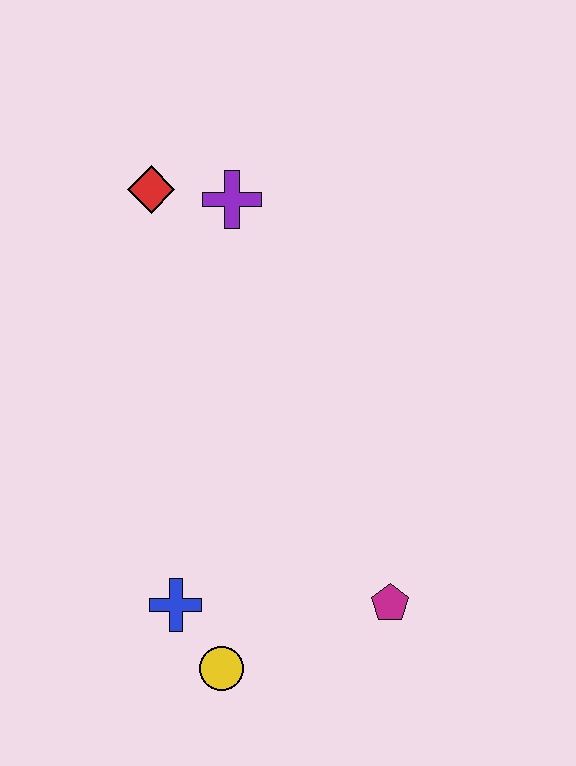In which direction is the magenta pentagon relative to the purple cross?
The magenta pentagon is below the purple cross.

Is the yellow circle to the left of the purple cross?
Yes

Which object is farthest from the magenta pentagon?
The red diamond is farthest from the magenta pentagon.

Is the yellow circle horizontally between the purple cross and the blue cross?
Yes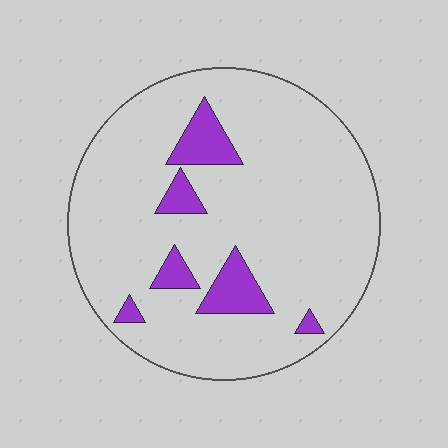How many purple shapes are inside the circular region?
6.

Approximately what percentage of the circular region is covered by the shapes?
Approximately 10%.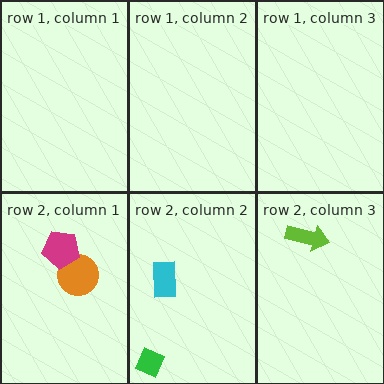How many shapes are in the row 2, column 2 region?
2.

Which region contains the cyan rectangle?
The row 2, column 2 region.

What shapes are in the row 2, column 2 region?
The cyan rectangle, the green diamond.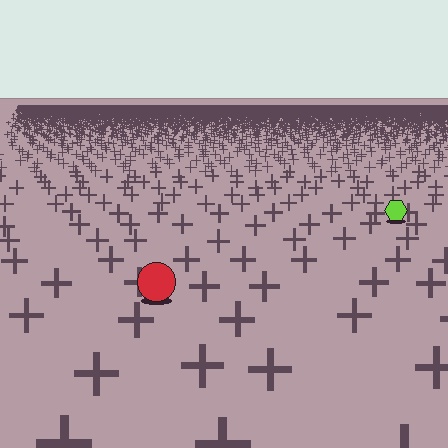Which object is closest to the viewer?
The red circle is closest. The texture marks near it are larger and more spread out.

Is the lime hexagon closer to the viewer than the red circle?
No. The red circle is closer — you can tell from the texture gradient: the ground texture is coarser near it.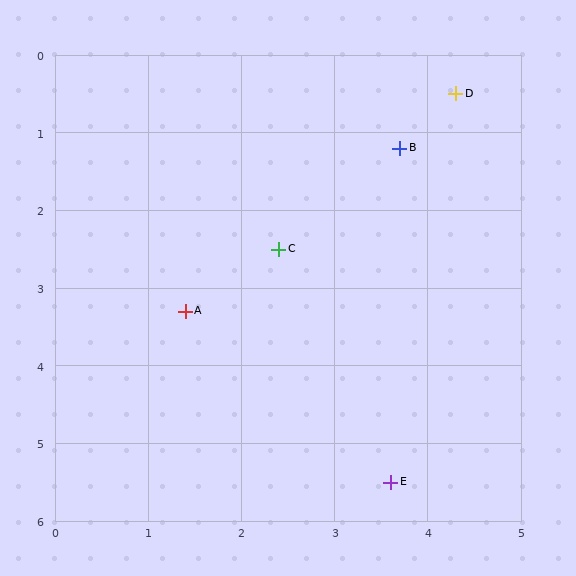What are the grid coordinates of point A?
Point A is at approximately (1.4, 3.3).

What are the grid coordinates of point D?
Point D is at approximately (4.3, 0.5).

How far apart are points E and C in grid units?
Points E and C are about 3.2 grid units apart.